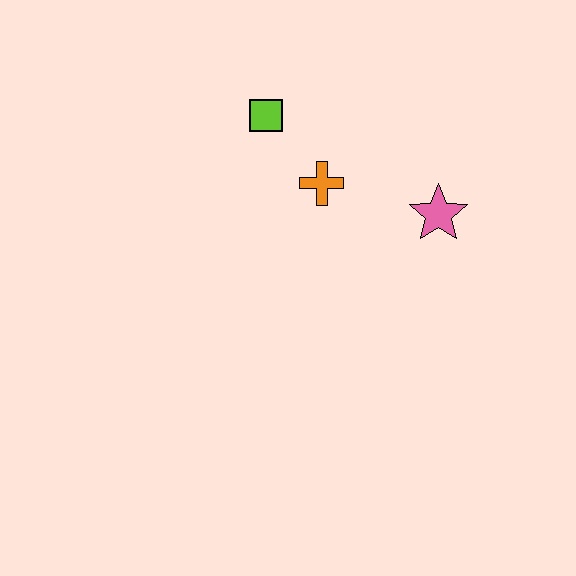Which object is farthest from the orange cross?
The pink star is farthest from the orange cross.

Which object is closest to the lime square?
The orange cross is closest to the lime square.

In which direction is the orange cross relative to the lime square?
The orange cross is below the lime square.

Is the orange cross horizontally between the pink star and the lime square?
Yes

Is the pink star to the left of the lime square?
No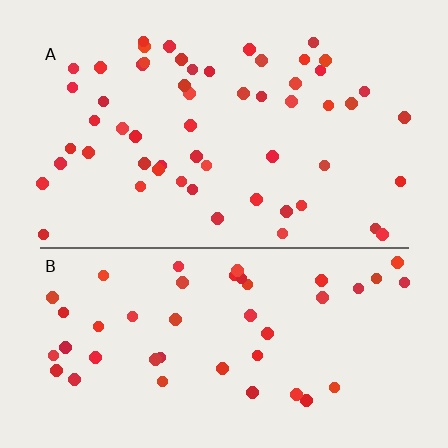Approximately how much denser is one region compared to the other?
Approximately 1.2× — region A over region B.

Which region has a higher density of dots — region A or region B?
A (the top).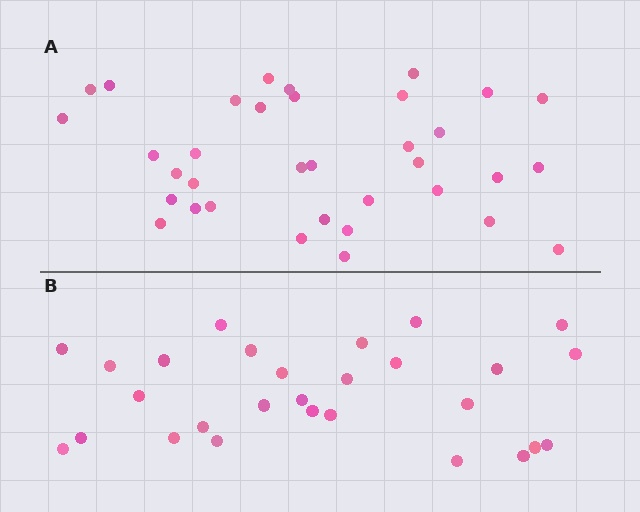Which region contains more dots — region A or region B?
Region A (the top region) has more dots.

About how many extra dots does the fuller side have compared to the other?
Region A has roughly 8 or so more dots than region B.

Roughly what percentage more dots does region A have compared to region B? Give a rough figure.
About 25% more.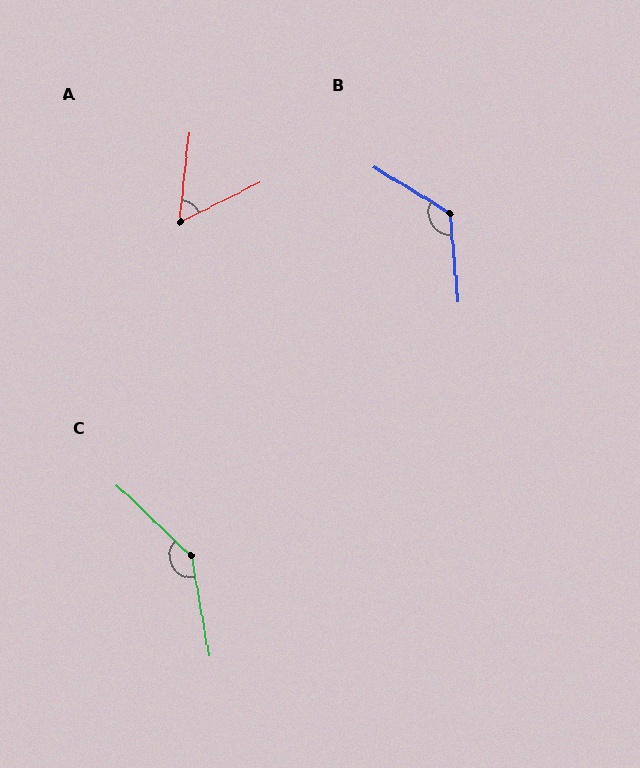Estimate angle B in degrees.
Approximately 127 degrees.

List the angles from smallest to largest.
A (58°), B (127°), C (144°).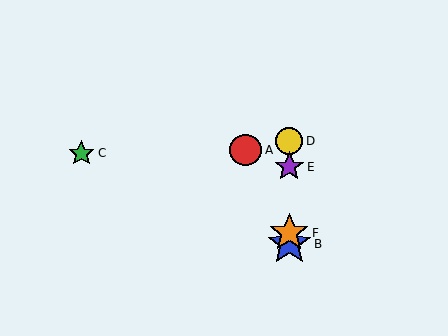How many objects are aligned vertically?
4 objects (B, D, E, F) are aligned vertically.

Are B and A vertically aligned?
No, B is at x≈289 and A is at x≈246.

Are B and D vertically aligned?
Yes, both are at x≈289.